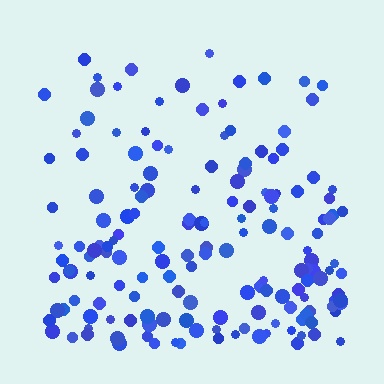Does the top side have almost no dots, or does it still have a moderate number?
Still a moderate number, just noticeably fewer than the bottom.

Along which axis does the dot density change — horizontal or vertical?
Vertical.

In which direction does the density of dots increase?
From top to bottom, with the bottom side densest.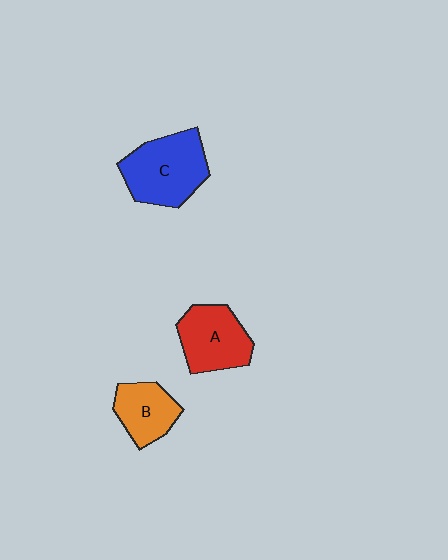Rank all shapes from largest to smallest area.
From largest to smallest: C (blue), A (red), B (orange).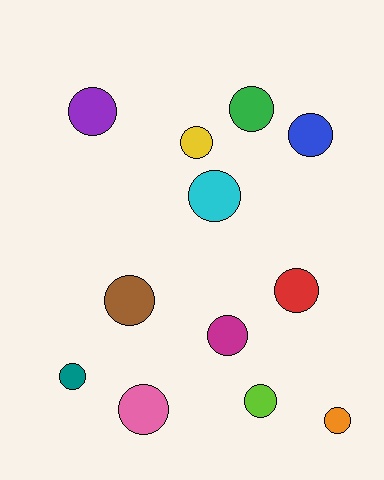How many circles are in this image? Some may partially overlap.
There are 12 circles.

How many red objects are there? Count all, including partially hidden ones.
There is 1 red object.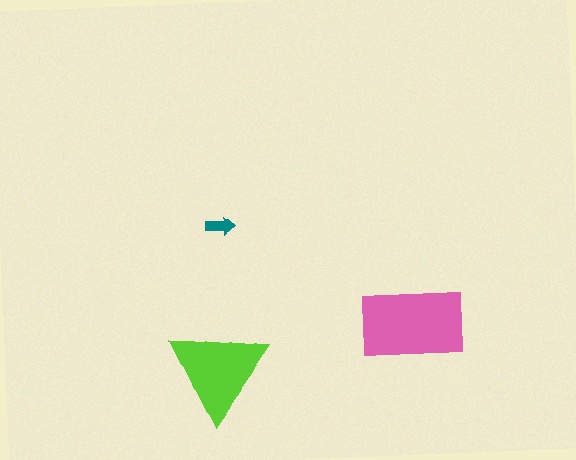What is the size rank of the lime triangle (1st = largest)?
2nd.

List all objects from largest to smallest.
The pink rectangle, the lime triangle, the teal arrow.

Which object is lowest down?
The lime triangle is bottommost.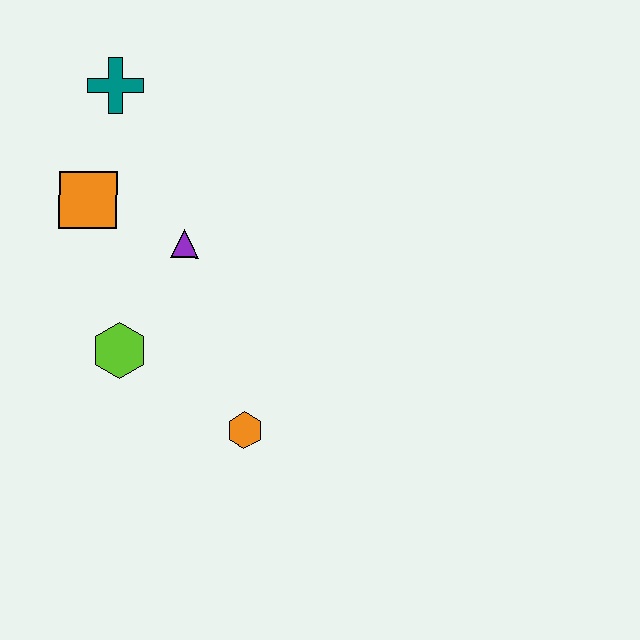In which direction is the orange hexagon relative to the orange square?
The orange hexagon is below the orange square.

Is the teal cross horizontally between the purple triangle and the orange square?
Yes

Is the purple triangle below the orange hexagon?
No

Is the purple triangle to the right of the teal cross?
Yes